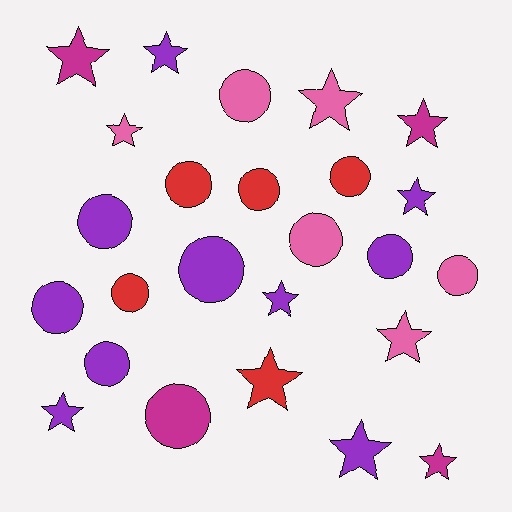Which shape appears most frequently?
Circle, with 13 objects.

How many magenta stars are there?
There are 3 magenta stars.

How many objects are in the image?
There are 25 objects.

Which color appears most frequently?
Purple, with 10 objects.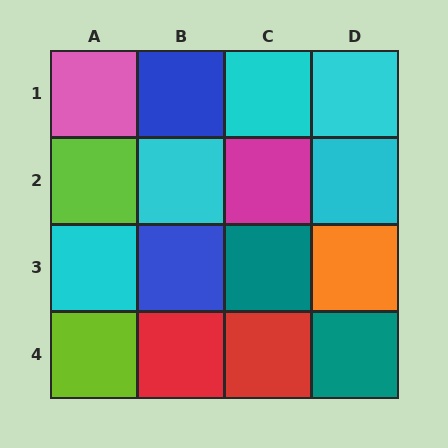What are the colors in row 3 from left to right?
Cyan, blue, teal, orange.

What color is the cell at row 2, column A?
Lime.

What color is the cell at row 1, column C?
Cyan.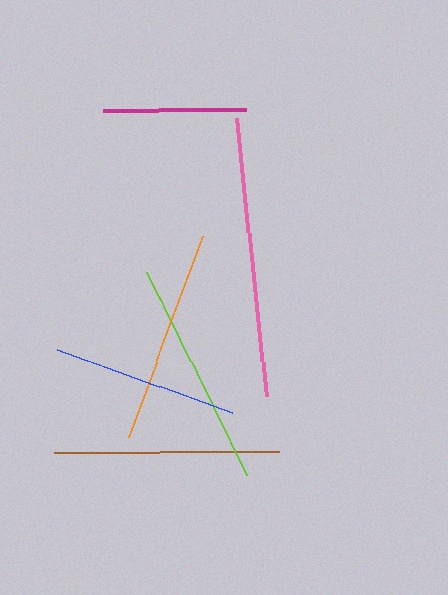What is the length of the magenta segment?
The magenta segment is approximately 142 pixels long.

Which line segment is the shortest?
The magenta line is the shortest at approximately 142 pixels.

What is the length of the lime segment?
The lime segment is approximately 227 pixels long.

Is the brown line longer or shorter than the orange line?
The brown line is longer than the orange line.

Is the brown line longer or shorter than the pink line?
The pink line is longer than the brown line.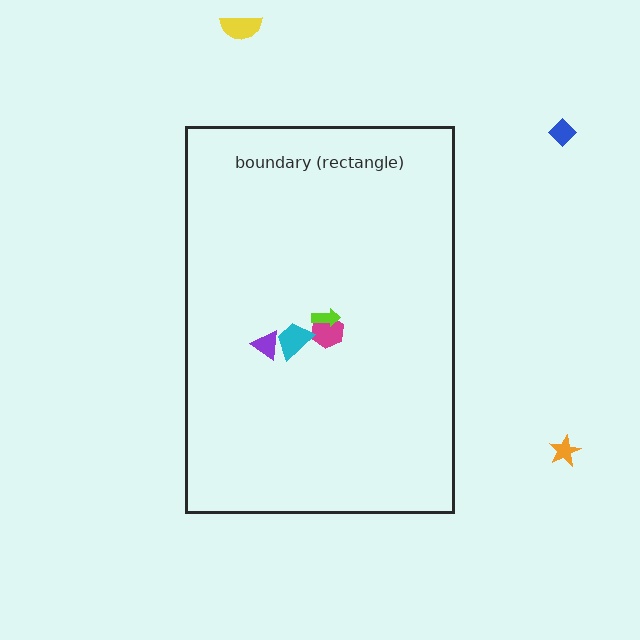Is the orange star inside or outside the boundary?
Outside.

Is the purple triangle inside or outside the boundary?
Inside.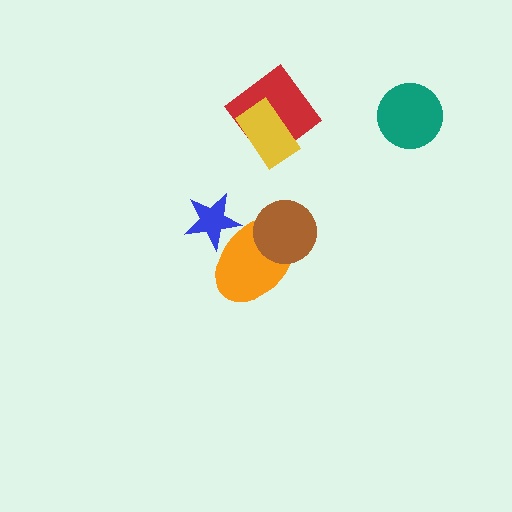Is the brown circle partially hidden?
No, no other shape covers it.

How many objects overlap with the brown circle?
1 object overlaps with the brown circle.